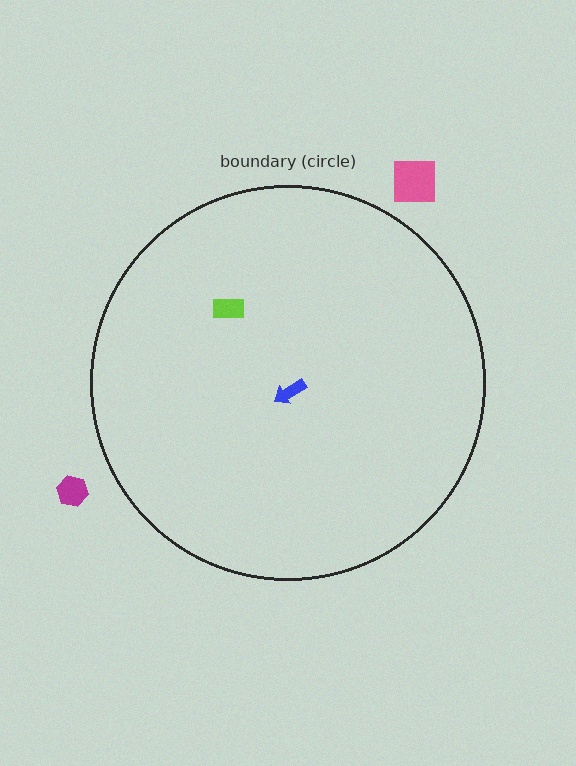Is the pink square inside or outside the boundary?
Outside.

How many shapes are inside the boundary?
2 inside, 2 outside.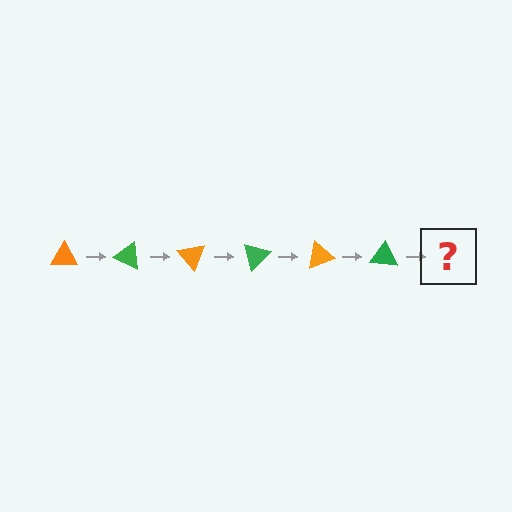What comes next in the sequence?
The next element should be an orange triangle, rotated 150 degrees from the start.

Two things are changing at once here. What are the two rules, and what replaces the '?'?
The two rules are that it rotates 25 degrees each step and the color cycles through orange and green. The '?' should be an orange triangle, rotated 150 degrees from the start.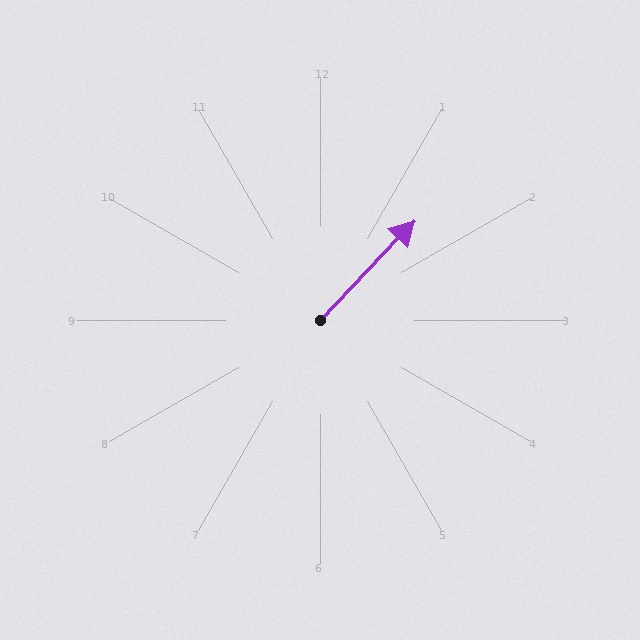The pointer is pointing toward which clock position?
Roughly 1 o'clock.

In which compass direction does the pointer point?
Northeast.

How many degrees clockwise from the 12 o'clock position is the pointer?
Approximately 43 degrees.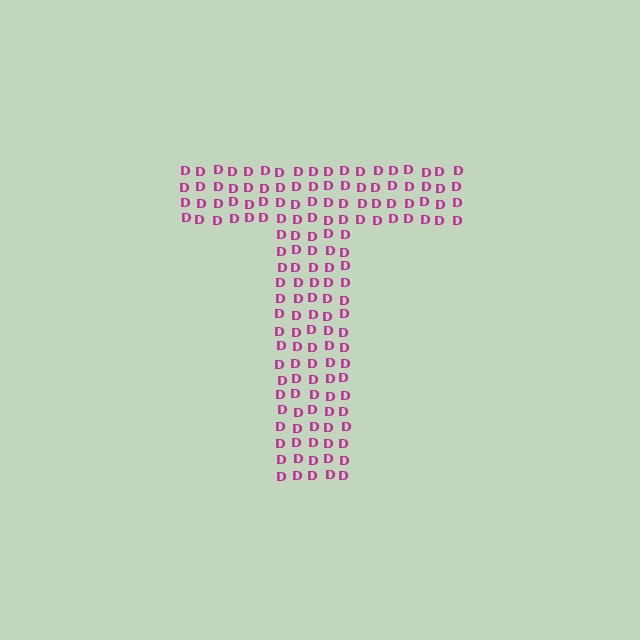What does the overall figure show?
The overall figure shows the letter T.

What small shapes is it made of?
It is made of small letter D's.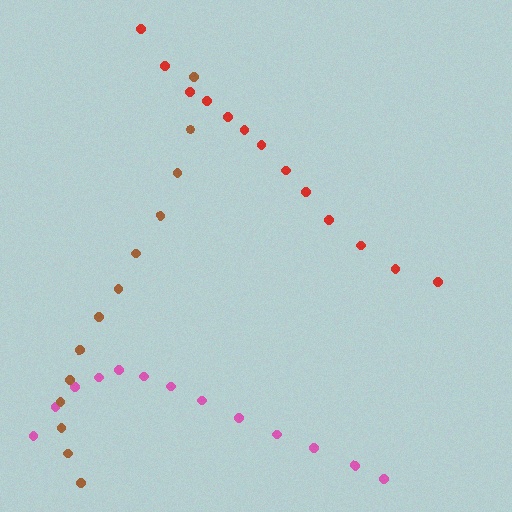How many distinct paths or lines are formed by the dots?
There are 3 distinct paths.